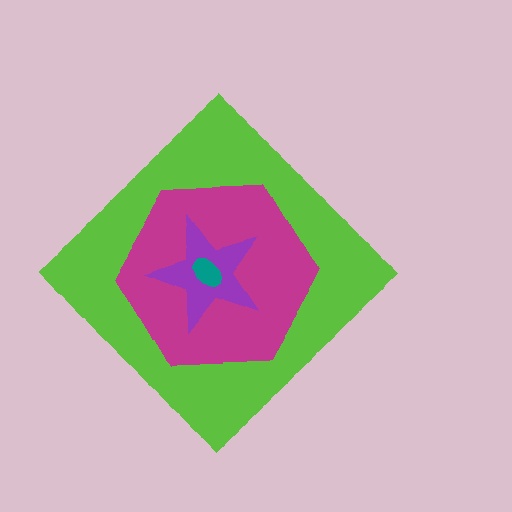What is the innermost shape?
The teal ellipse.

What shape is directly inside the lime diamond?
The magenta hexagon.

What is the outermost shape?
The lime diamond.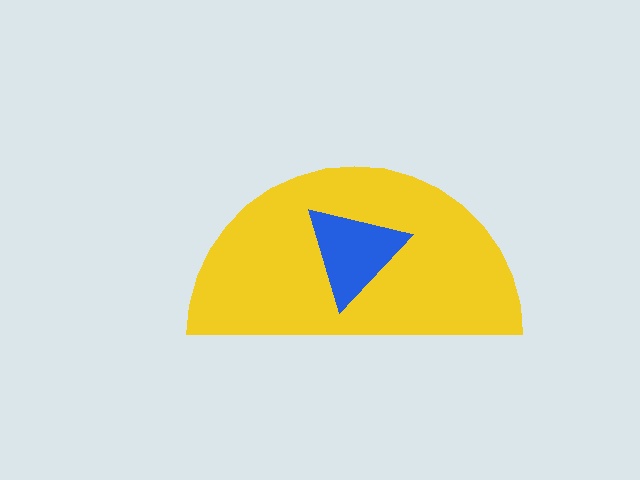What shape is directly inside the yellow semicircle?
The blue triangle.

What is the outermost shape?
The yellow semicircle.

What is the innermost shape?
The blue triangle.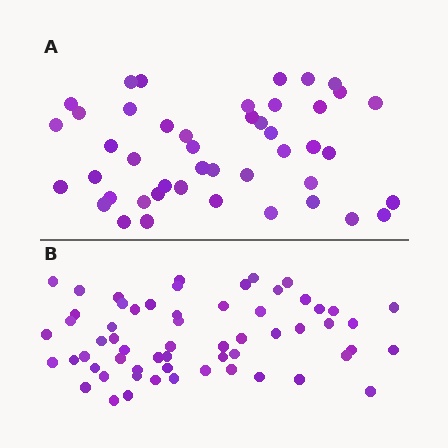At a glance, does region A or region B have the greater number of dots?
Region B (the bottom region) has more dots.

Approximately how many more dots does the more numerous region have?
Region B has approximately 15 more dots than region A.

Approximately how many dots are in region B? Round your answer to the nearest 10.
About 60 dots.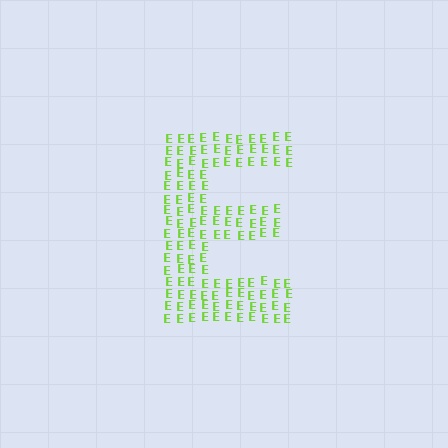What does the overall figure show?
The overall figure shows the letter E.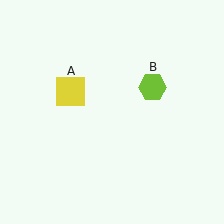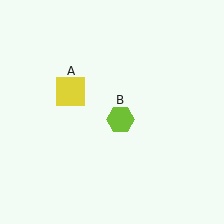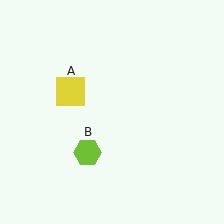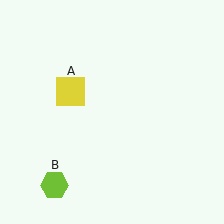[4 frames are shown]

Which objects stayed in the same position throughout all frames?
Yellow square (object A) remained stationary.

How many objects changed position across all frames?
1 object changed position: lime hexagon (object B).